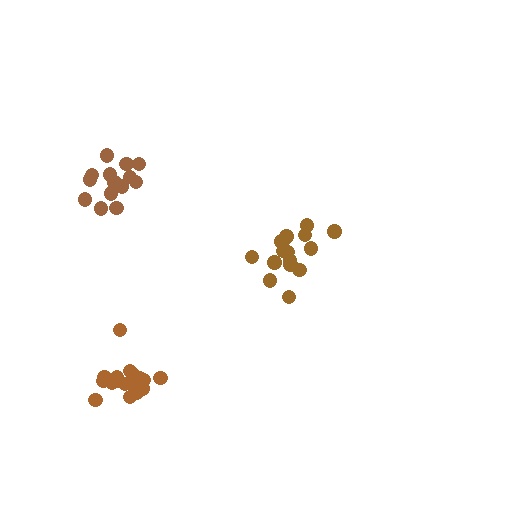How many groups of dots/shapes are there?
There are 3 groups.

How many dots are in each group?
Group 1: 16 dots, Group 2: 18 dots, Group 3: 14 dots (48 total).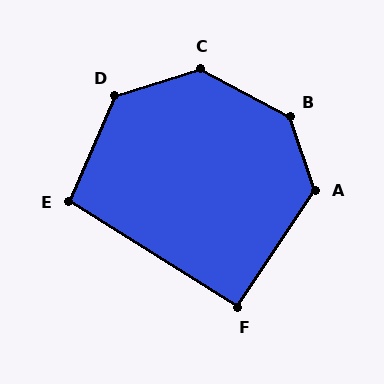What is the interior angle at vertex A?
Approximately 127 degrees (obtuse).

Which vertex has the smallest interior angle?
F, at approximately 92 degrees.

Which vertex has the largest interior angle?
B, at approximately 137 degrees.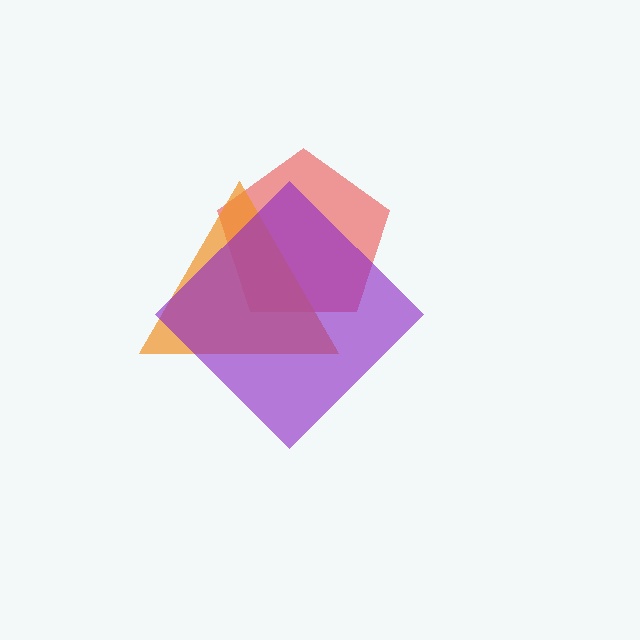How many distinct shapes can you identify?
There are 3 distinct shapes: a red pentagon, an orange triangle, a purple diamond.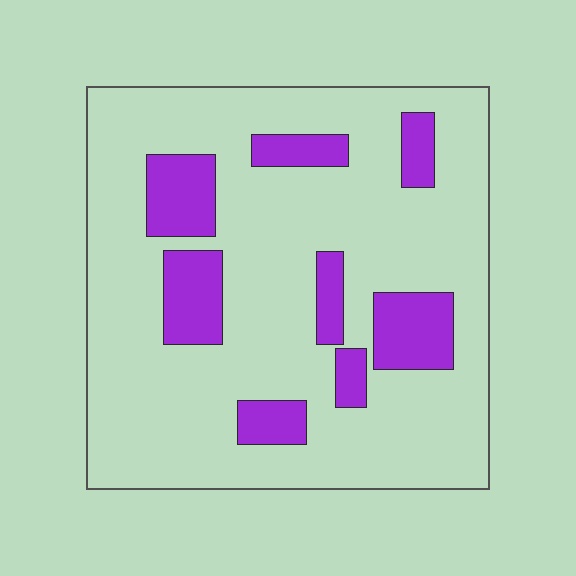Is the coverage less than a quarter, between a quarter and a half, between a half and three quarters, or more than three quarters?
Less than a quarter.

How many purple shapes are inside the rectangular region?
8.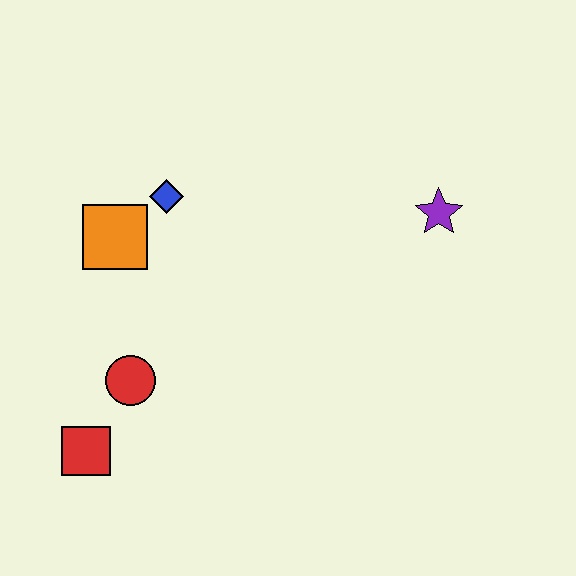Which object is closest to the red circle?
The red square is closest to the red circle.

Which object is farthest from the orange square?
The purple star is farthest from the orange square.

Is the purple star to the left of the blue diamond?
No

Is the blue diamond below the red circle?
No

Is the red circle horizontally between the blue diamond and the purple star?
No